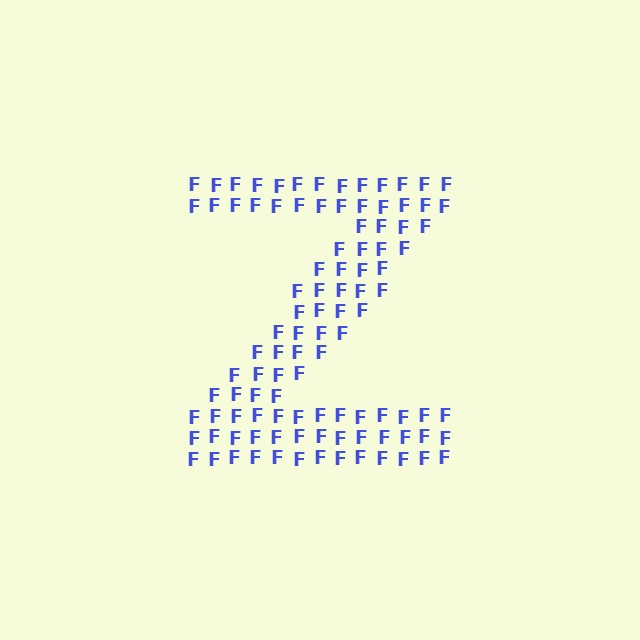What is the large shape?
The large shape is the letter Z.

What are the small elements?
The small elements are letter F's.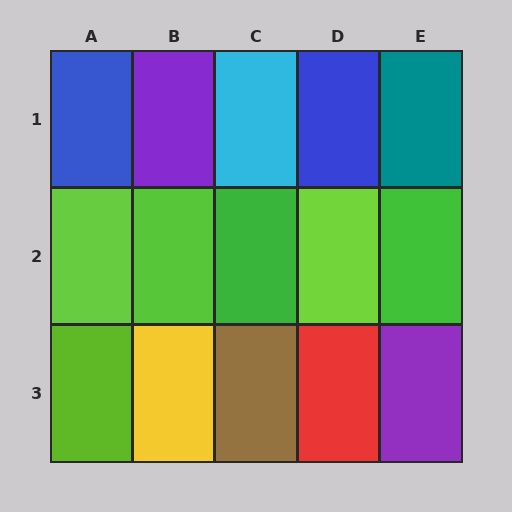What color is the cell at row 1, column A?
Blue.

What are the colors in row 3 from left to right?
Lime, yellow, brown, red, purple.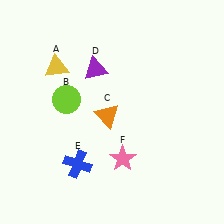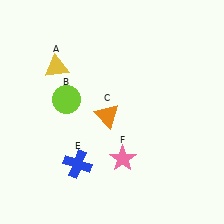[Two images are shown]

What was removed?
The purple triangle (D) was removed in Image 2.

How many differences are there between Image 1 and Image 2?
There is 1 difference between the two images.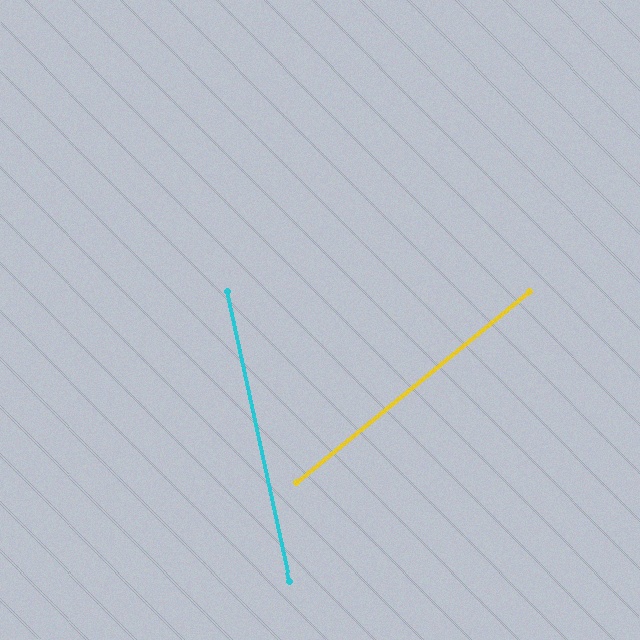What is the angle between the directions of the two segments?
Approximately 63 degrees.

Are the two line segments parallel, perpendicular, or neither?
Neither parallel nor perpendicular — they differ by about 63°.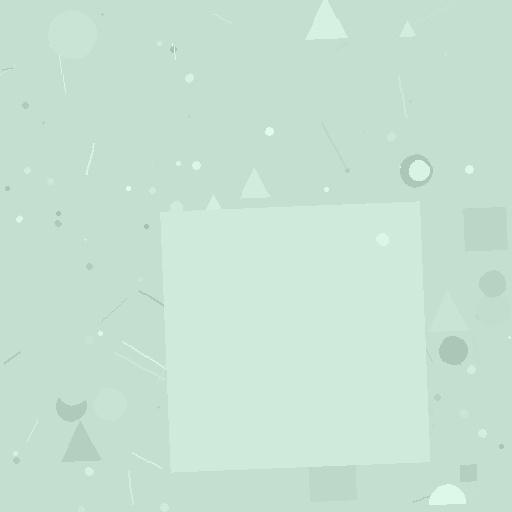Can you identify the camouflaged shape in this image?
The camouflaged shape is a square.